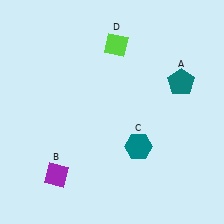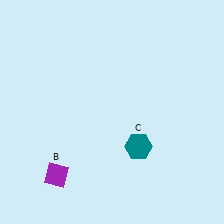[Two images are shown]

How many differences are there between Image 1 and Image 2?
There are 2 differences between the two images.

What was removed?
The lime diamond (D), the teal pentagon (A) were removed in Image 2.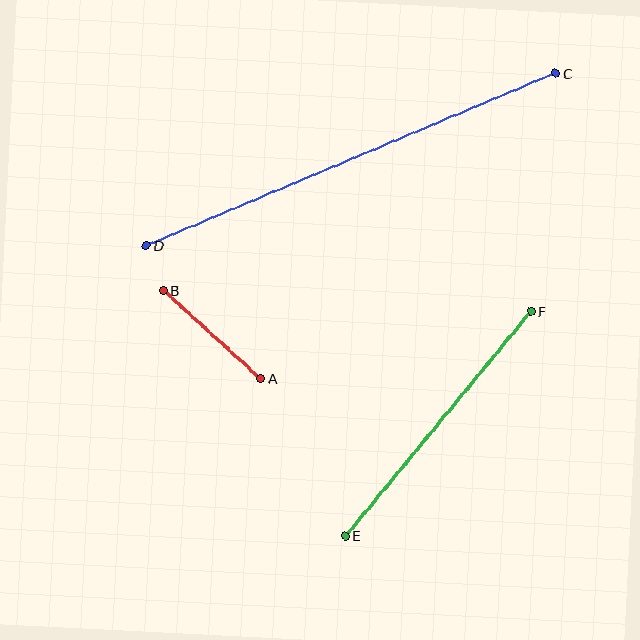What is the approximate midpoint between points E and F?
The midpoint is at approximately (438, 424) pixels.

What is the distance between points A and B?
The distance is approximately 131 pixels.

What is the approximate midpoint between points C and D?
The midpoint is at approximately (351, 160) pixels.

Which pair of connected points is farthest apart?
Points C and D are farthest apart.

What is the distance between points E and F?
The distance is approximately 291 pixels.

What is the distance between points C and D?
The distance is approximately 444 pixels.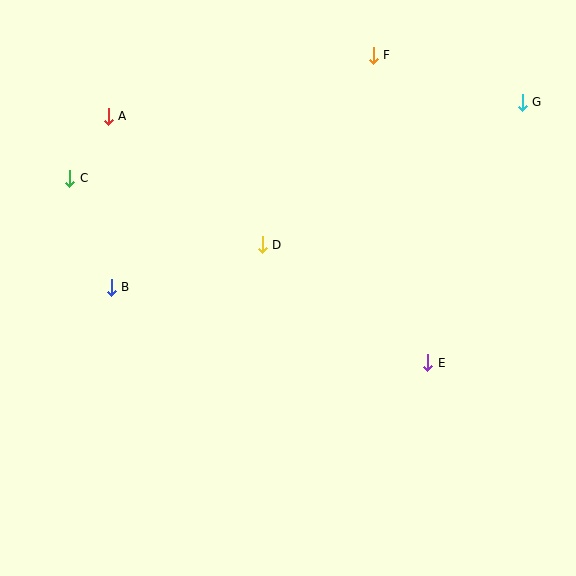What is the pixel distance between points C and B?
The distance between C and B is 117 pixels.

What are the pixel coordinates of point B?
Point B is at (111, 287).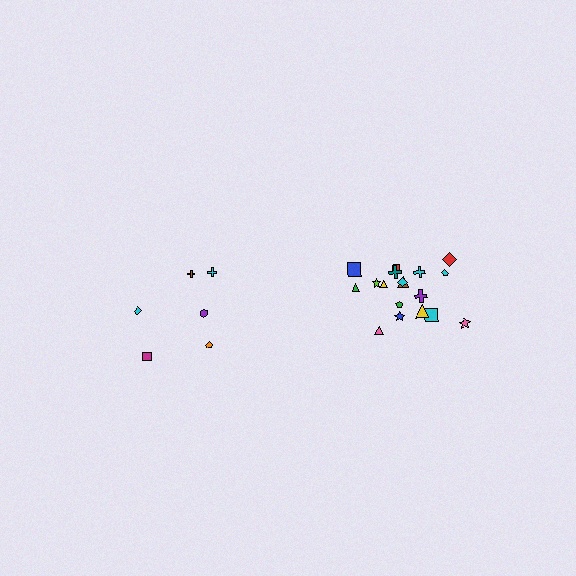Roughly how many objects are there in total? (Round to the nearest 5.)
Roughly 25 objects in total.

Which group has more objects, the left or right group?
The right group.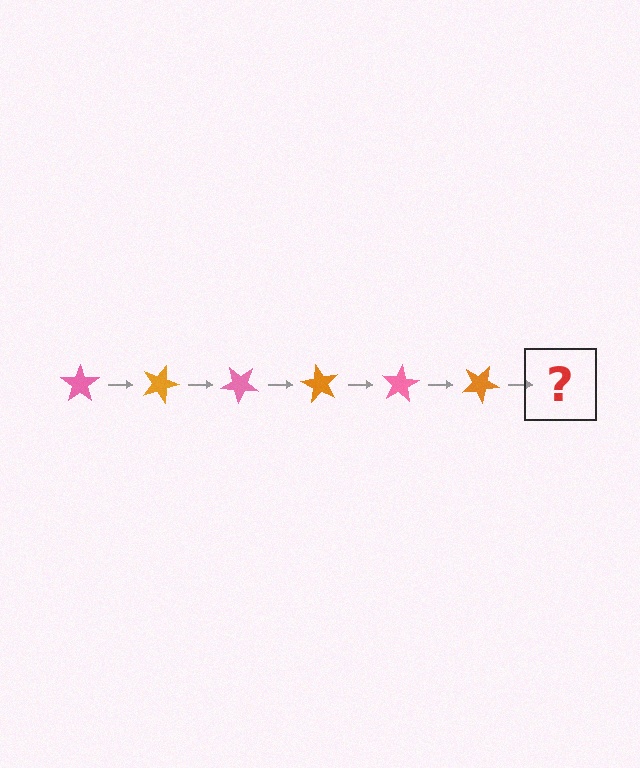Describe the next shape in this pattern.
It should be a pink star, rotated 120 degrees from the start.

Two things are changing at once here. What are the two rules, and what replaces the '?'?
The two rules are that it rotates 20 degrees each step and the color cycles through pink and orange. The '?' should be a pink star, rotated 120 degrees from the start.